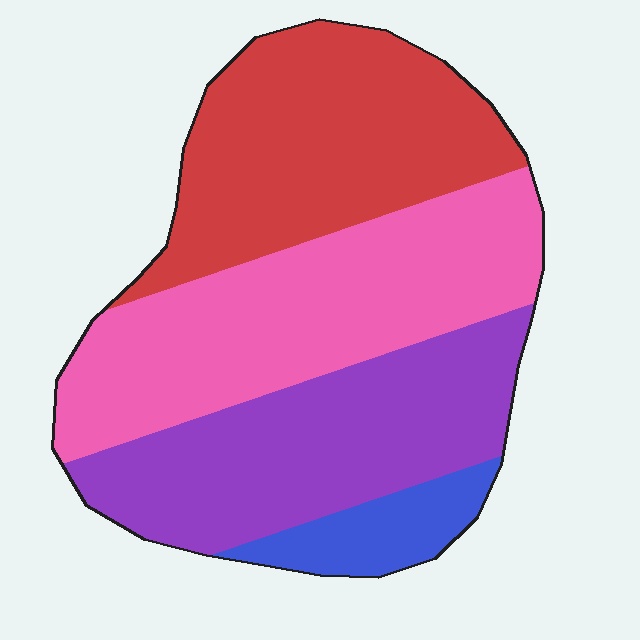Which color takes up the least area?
Blue, at roughly 10%.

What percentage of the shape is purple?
Purple covers around 30% of the shape.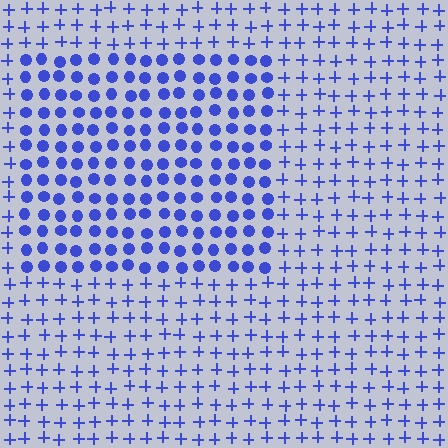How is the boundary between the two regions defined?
The boundary is defined by a change in element shape: circles inside vs. plus signs outside. All elements share the same color and spacing.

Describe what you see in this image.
The image is filled with small blue elements arranged in a uniform grid. A rectangle-shaped region contains circles, while the surrounding area contains plus signs. The boundary is defined purely by the change in element shape.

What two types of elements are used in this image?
The image uses circles inside the rectangle region and plus signs outside it.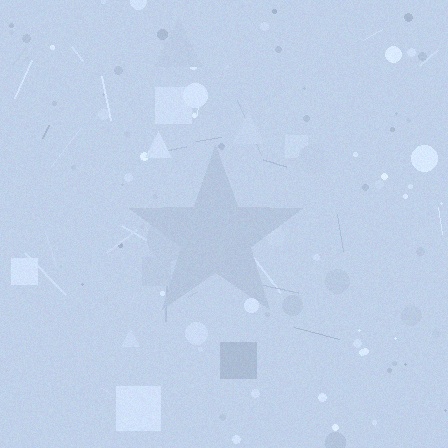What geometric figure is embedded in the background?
A star is embedded in the background.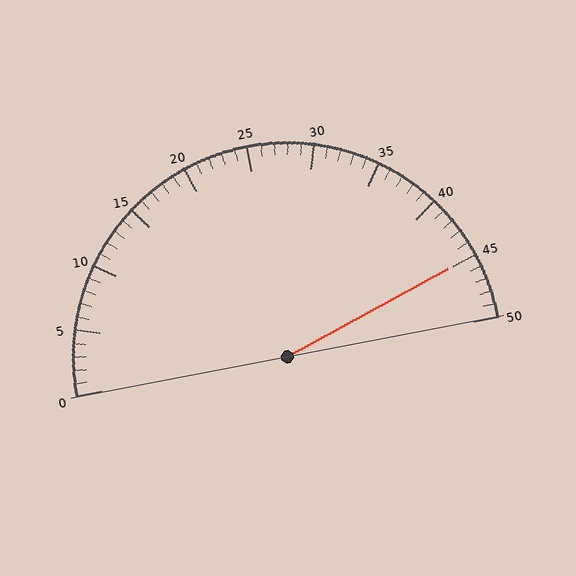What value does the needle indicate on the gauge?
The needle indicates approximately 45.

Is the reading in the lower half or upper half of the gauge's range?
The reading is in the upper half of the range (0 to 50).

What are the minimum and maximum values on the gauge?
The gauge ranges from 0 to 50.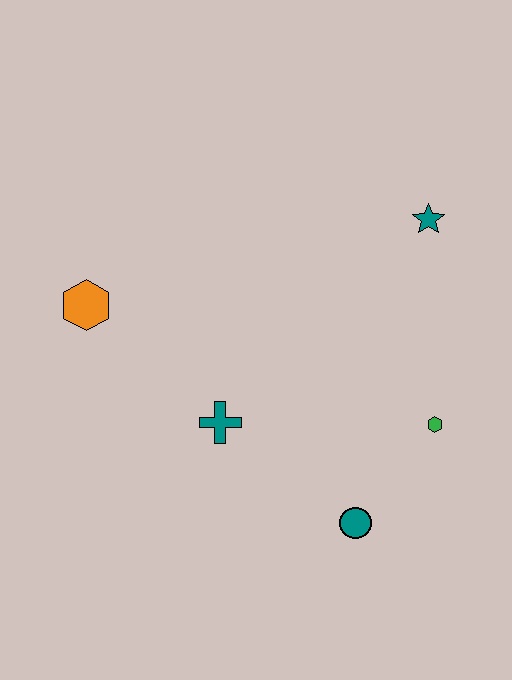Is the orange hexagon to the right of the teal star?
No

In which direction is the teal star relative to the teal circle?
The teal star is above the teal circle.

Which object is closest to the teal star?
The green hexagon is closest to the teal star.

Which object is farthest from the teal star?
The orange hexagon is farthest from the teal star.